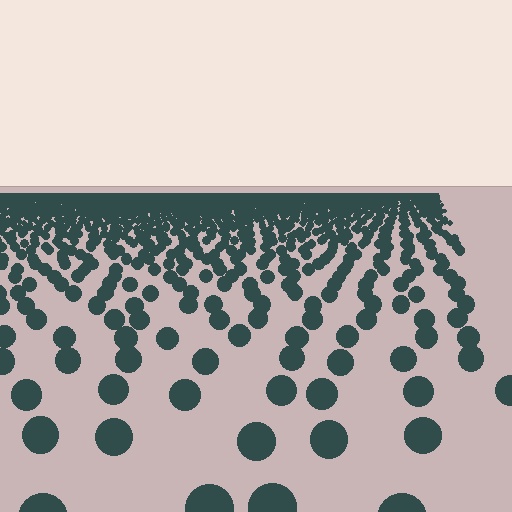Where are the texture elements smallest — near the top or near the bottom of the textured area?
Near the top.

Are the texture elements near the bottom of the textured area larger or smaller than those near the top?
Larger. Near the bottom, elements are closer to the viewer and appear at a bigger on-screen size.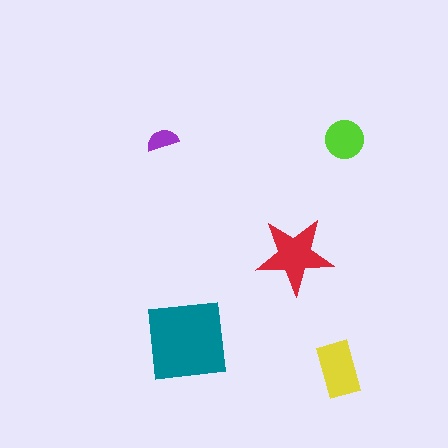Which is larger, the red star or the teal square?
The teal square.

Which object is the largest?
The teal square.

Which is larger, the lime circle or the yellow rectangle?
The yellow rectangle.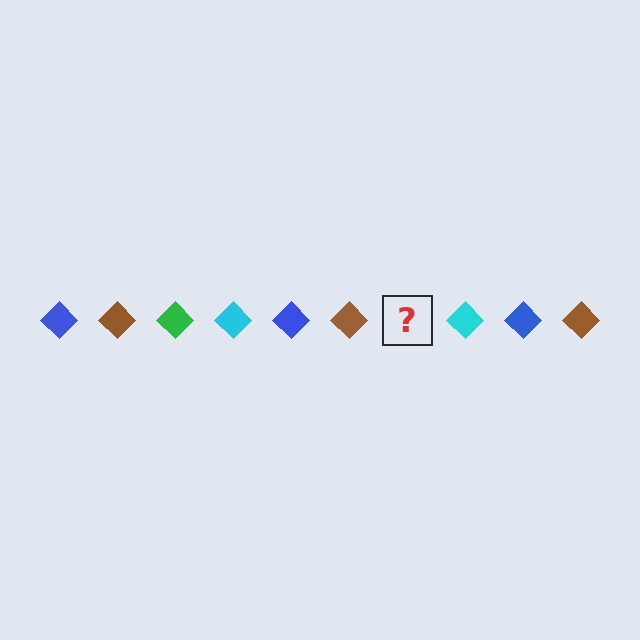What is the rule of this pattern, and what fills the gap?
The rule is that the pattern cycles through blue, brown, green, cyan diamonds. The gap should be filled with a green diamond.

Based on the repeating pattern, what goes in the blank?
The blank should be a green diamond.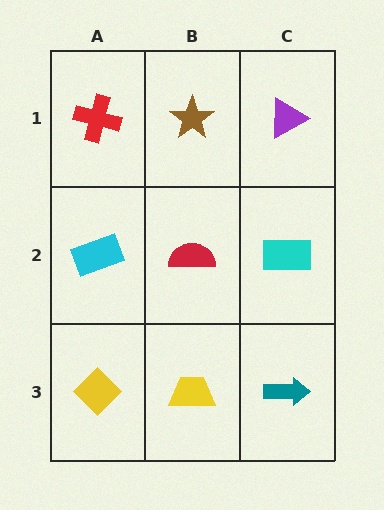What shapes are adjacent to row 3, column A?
A cyan rectangle (row 2, column A), a yellow trapezoid (row 3, column B).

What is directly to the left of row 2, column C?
A red semicircle.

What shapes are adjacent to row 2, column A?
A red cross (row 1, column A), a yellow diamond (row 3, column A), a red semicircle (row 2, column B).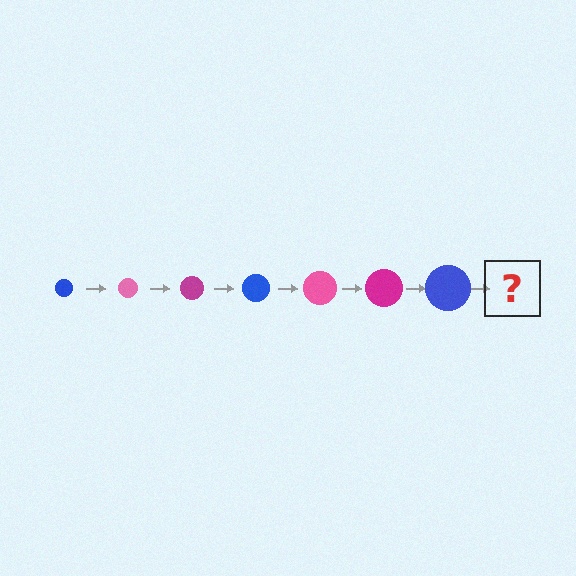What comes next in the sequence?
The next element should be a pink circle, larger than the previous one.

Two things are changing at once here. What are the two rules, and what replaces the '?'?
The two rules are that the circle grows larger each step and the color cycles through blue, pink, and magenta. The '?' should be a pink circle, larger than the previous one.